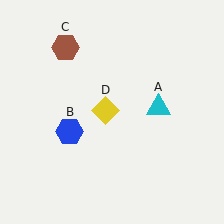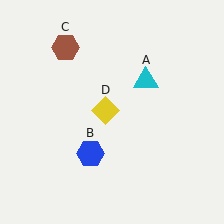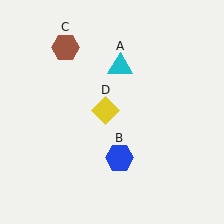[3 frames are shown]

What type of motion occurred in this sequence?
The cyan triangle (object A), blue hexagon (object B) rotated counterclockwise around the center of the scene.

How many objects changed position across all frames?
2 objects changed position: cyan triangle (object A), blue hexagon (object B).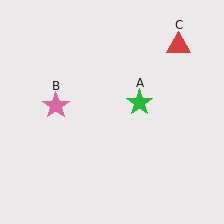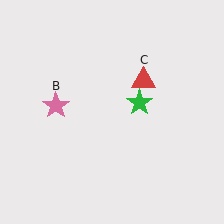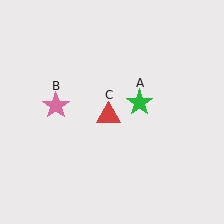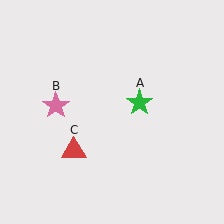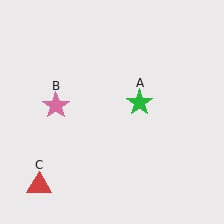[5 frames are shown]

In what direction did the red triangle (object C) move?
The red triangle (object C) moved down and to the left.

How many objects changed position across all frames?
1 object changed position: red triangle (object C).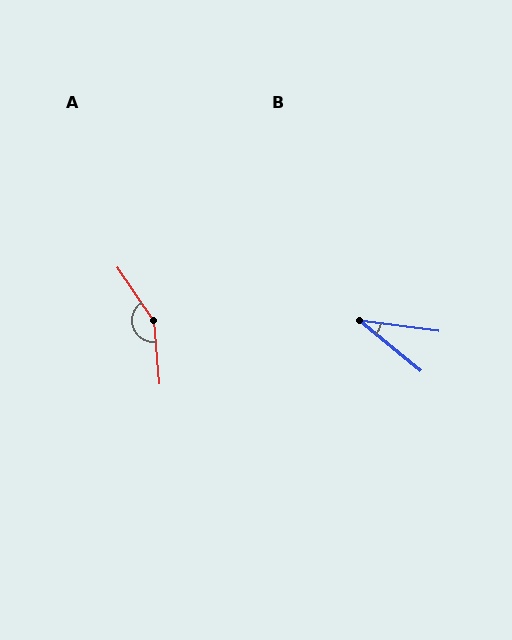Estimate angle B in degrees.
Approximately 32 degrees.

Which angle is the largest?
A, at approximately 151 degrees.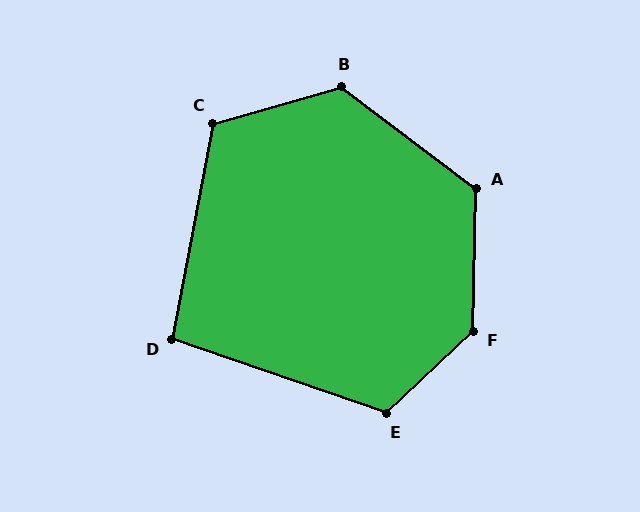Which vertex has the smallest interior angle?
D, at approximately 98 degrees.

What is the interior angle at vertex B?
Approximately 127 degrees (obtuse).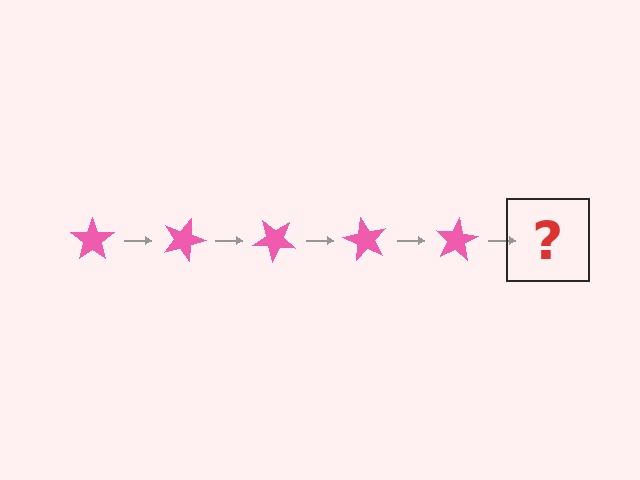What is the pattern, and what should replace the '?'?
The pattern is that the star rotates 20 degrees each step. The '?' should be a pink star rotated 100 degrees.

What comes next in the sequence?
The next element should be a pink star rotated 100 degrees.